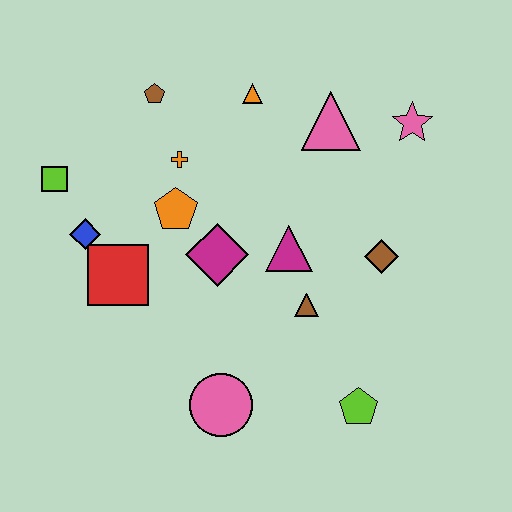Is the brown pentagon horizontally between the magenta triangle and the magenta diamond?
No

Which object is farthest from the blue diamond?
The pink star is farthest from the blue diamond.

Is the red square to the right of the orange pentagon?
No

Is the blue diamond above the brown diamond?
Yes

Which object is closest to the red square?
The blue diamond is closest to the red square.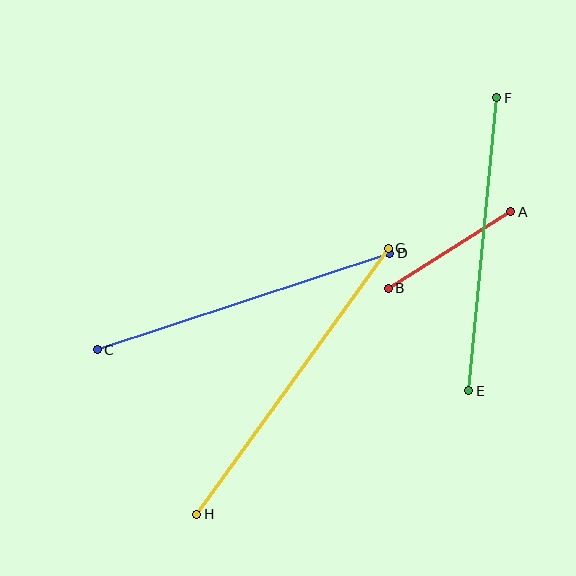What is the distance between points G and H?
The distance is approximately 328 pixels.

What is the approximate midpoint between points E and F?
The midpoint is at approximately (483, 244) pixels.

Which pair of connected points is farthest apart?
Points G and H are farthest apart.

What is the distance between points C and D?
The distance is approximately 308 pixels.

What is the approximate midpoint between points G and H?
The midpoint is at approximately (293, 381) pixels.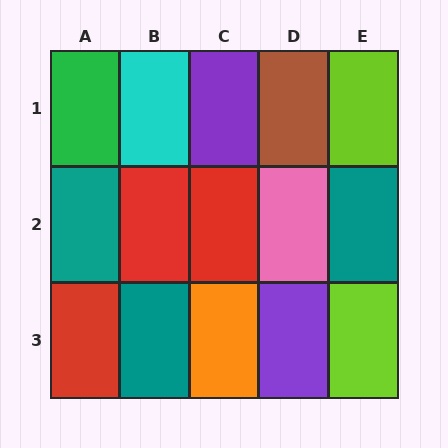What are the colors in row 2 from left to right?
Teal, red, red, pink, teal.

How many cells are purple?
2 cells are purple.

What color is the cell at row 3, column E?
Lime.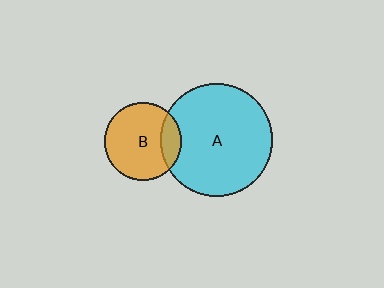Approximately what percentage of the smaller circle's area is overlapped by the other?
Approximately 20%.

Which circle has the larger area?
Circle A (cyan).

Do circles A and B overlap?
Yes.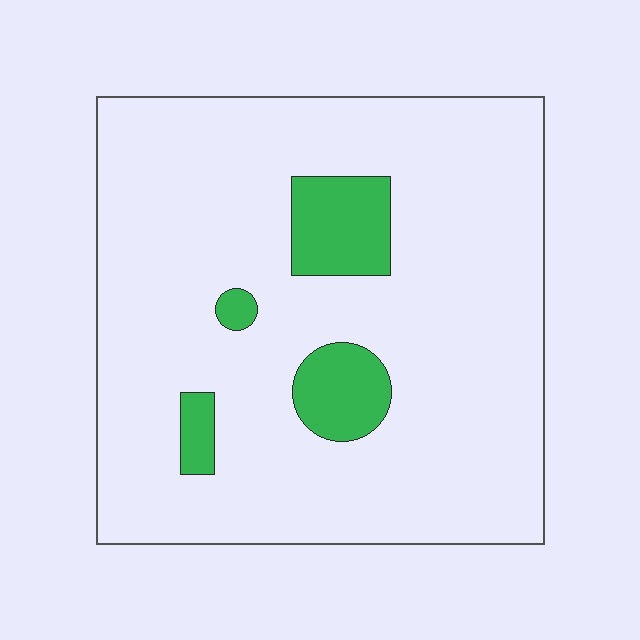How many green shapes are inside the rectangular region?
4.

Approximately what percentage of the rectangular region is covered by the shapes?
Approximately 10%.